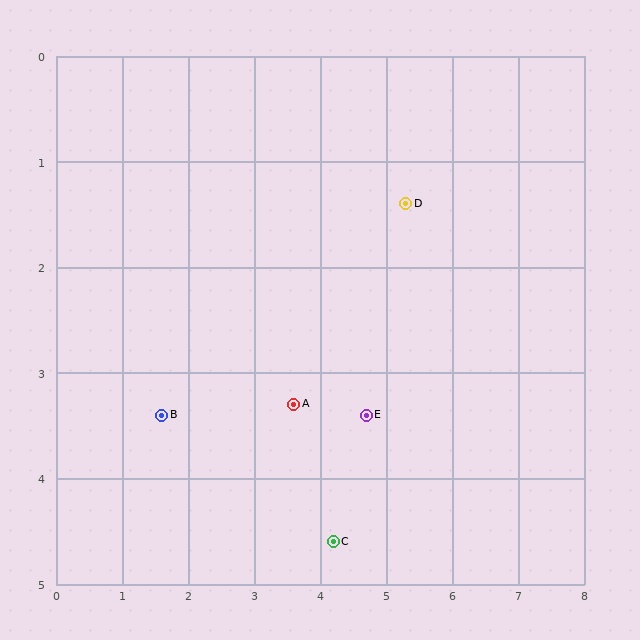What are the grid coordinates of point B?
Point B is at approximately (1.6, 3.4).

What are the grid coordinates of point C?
Point C is at approximately (4.2, 4.6).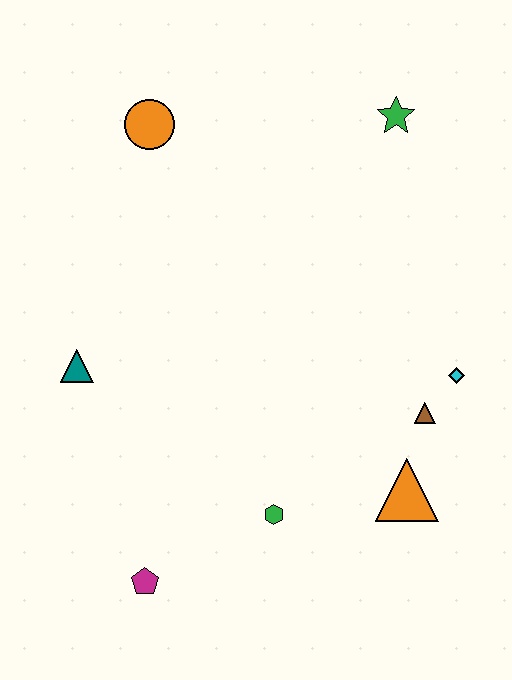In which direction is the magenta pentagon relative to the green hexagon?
The magenta pentagon is to the left of the green hexagon.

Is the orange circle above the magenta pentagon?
Yes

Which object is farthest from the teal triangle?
The green star is farthest from the teal triangle.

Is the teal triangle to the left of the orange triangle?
Yes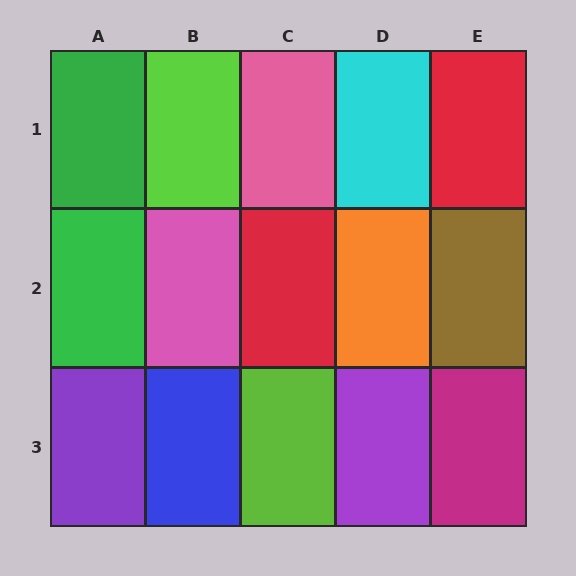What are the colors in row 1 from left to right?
Green, lime, pink, cyan, red.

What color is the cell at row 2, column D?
Orange.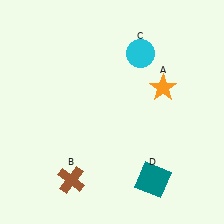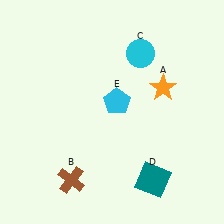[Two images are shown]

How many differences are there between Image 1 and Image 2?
There is 1 difference between the two images.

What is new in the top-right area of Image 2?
A cyan pentagon (E) was added in the top-right area of Image 2.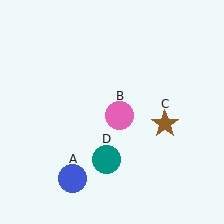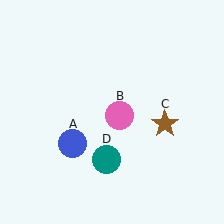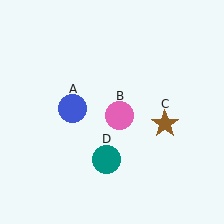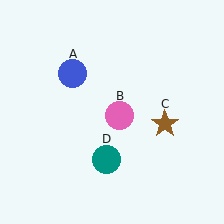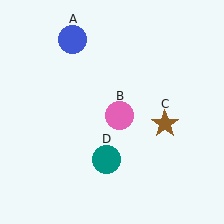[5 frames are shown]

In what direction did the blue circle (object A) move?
The blue circle (object A) moved up.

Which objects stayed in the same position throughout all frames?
Pink circle (object B) and brown star (object C) and teal circle (object D) remained stationary.